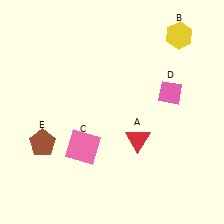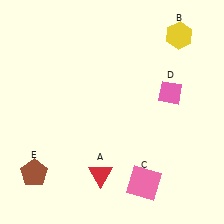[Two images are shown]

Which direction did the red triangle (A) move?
The red triangle (A) moved left.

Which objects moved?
The objects that moved are: the red triangle (A), the pink square (C), the brown pentagon (E).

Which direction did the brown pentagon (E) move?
The brown pentagon (E) moved down.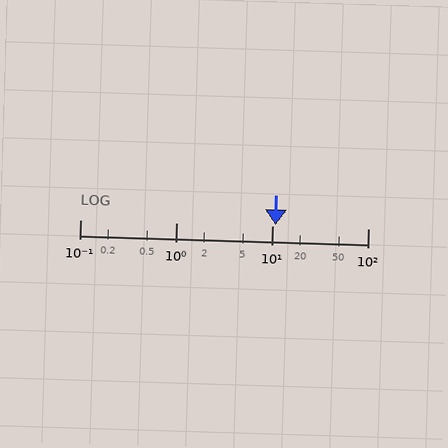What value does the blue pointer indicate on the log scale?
The pointer indicates approximately 11.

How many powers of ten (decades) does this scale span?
The scale spans 3 decades, from 0.1 to 100.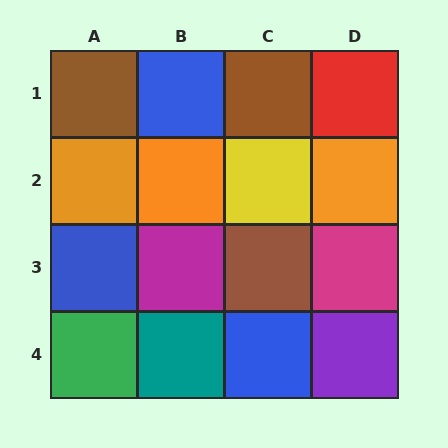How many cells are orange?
3 cells are orange.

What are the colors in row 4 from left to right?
Green, teal, blue, purple.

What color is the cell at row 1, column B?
Blue.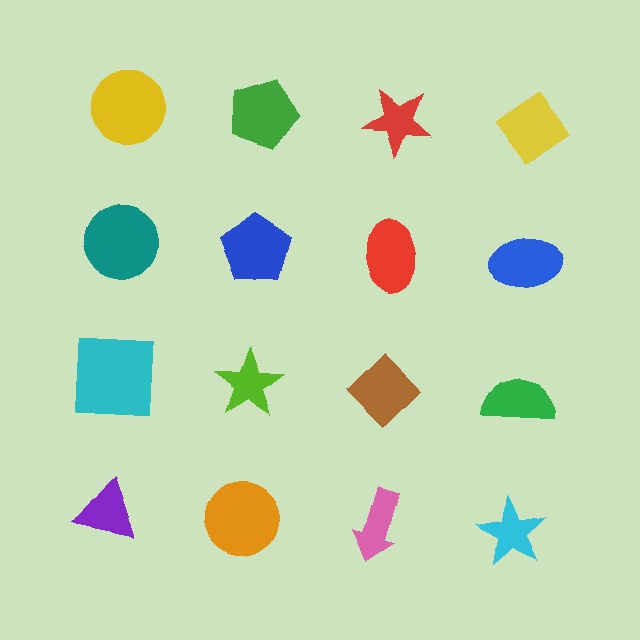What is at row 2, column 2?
A blue pentagon.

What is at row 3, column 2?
A lime star.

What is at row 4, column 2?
An orange circle.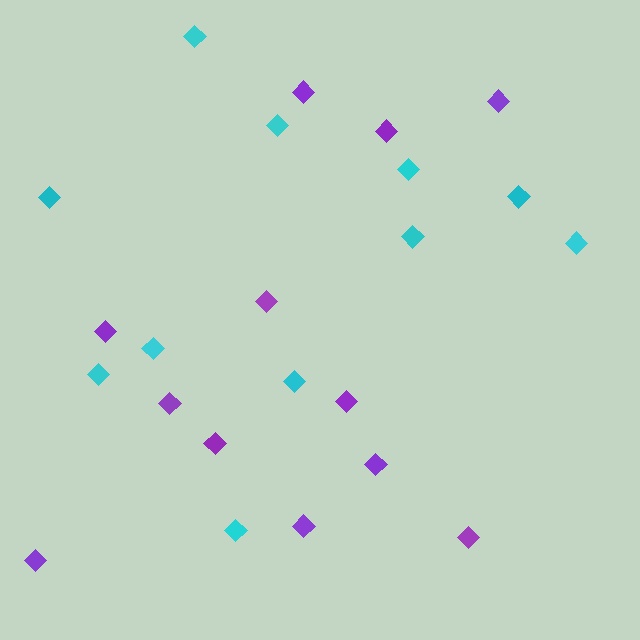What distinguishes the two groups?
There are 2 groups: one group of purple diamonds (12) and one group of cyan diamonds (11).